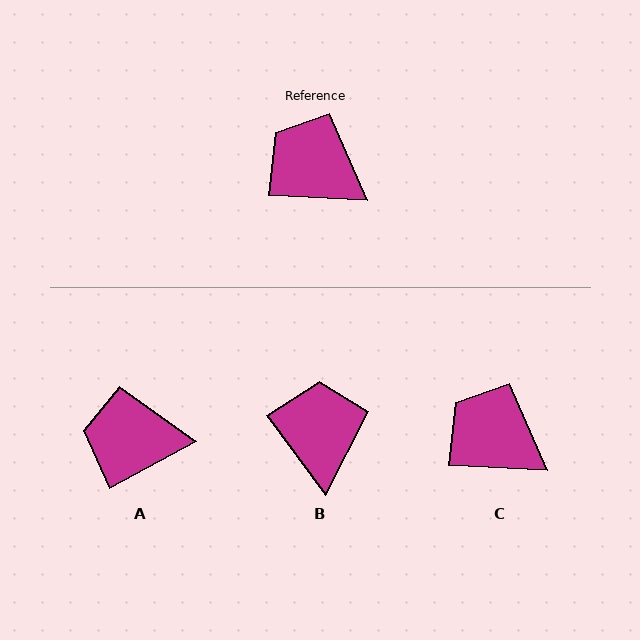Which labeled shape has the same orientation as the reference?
C.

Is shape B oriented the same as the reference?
No, it is off by about 51 degrees.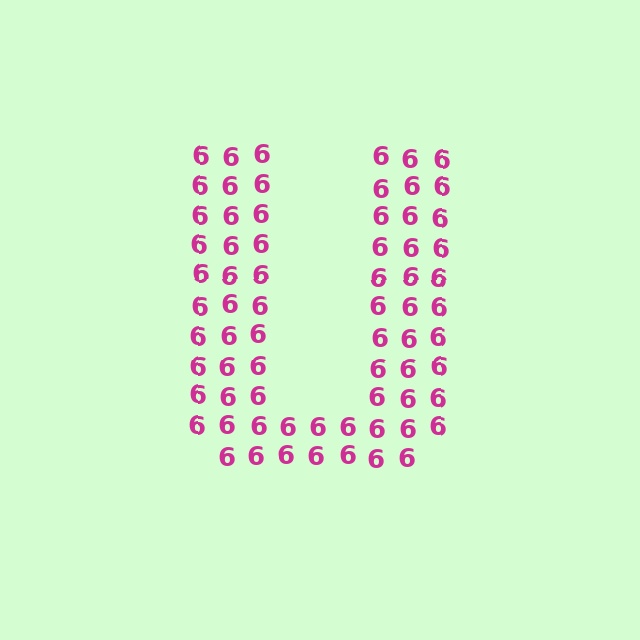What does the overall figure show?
The overall figure shows the letter U.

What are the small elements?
The small elements are digit 6's.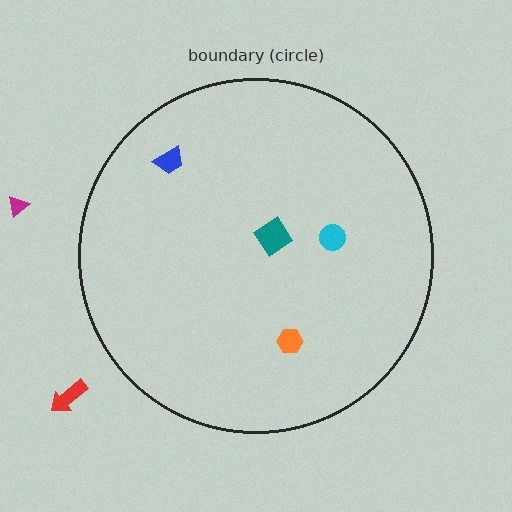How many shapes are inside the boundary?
4 inside, 2 outside.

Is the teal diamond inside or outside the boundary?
Inside.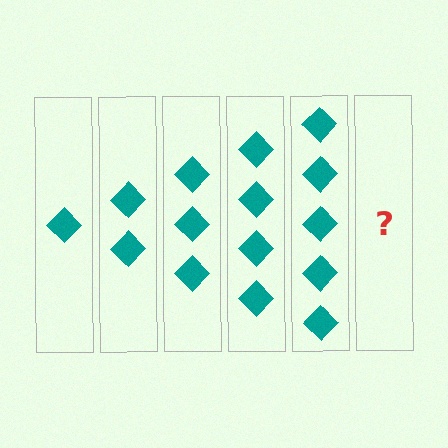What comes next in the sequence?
The next element should be 6 diamonds.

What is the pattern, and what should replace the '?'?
The pattern is that each step adds one more diamond. The '?' should be 6 diamonds.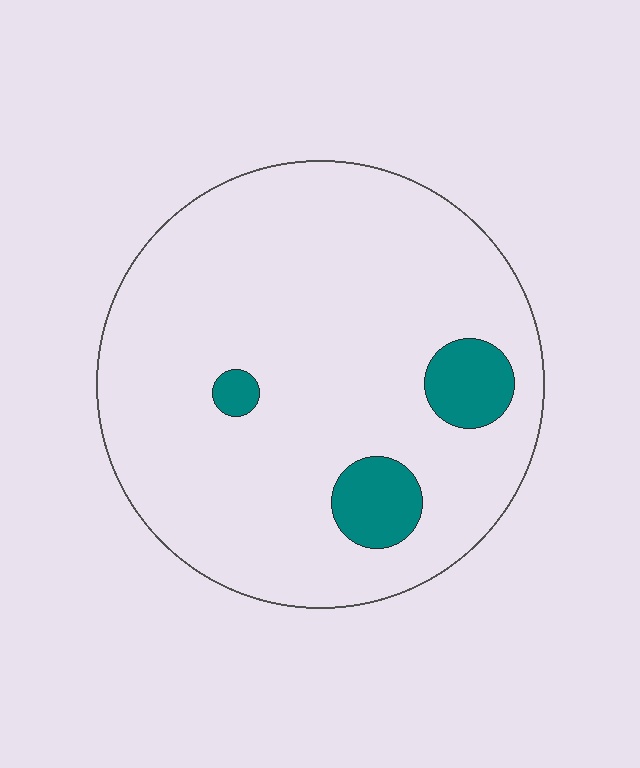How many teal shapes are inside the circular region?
3.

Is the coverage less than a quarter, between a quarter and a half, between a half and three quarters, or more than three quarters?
Less than a quarter.